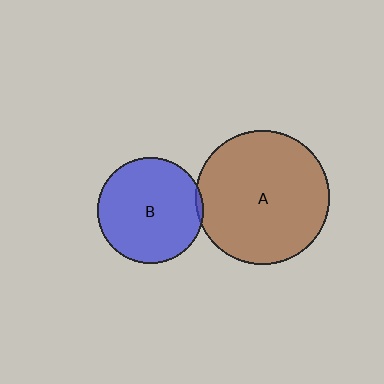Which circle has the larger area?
Circle A (brown).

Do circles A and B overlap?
Yes.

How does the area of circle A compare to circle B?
Approximately 1.6 times.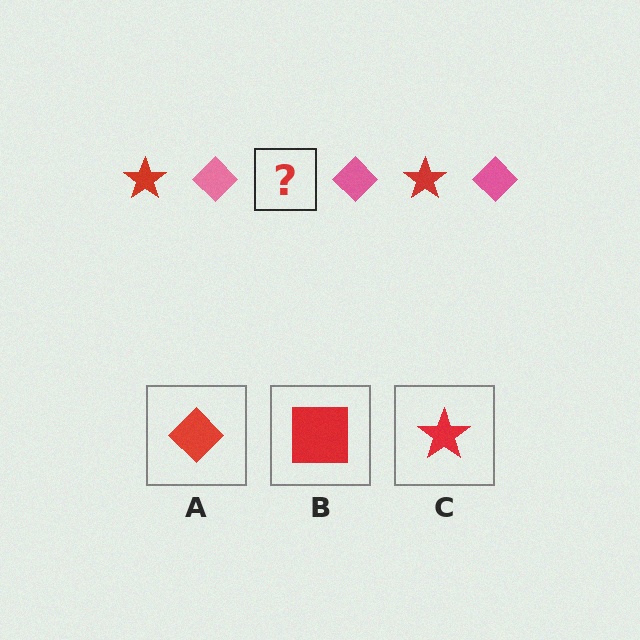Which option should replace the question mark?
Option C.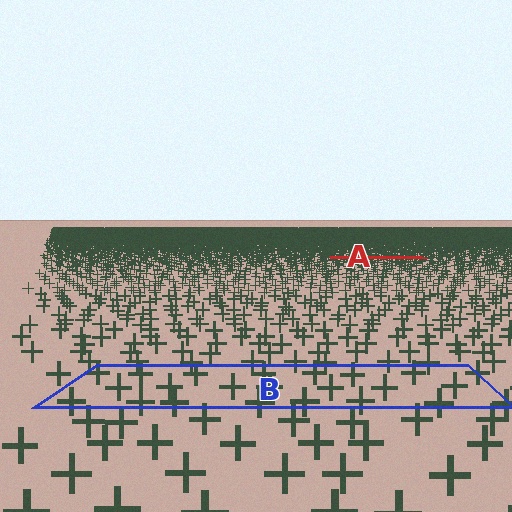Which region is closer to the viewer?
Region B is closer. The texture elements there are larger and more spread out.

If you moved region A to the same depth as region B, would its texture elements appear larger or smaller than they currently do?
They would appear larger. At a closer depth, the same texture elements are projected at a bigger on-screen size.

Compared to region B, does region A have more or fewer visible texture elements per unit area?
Region A has more texture elements per unit area — they are packed more densely because it is farther away.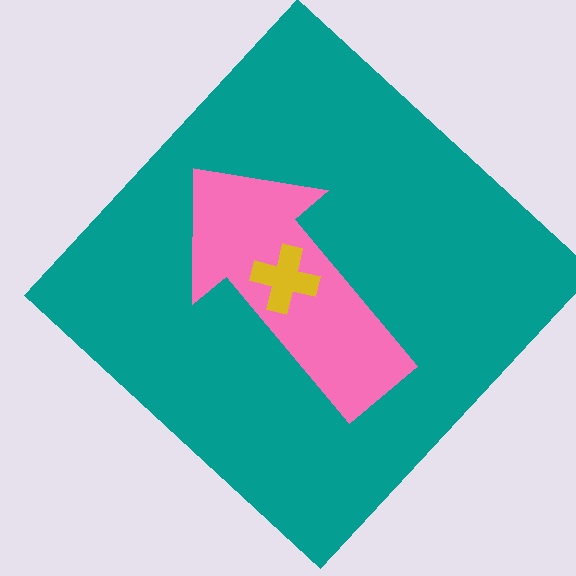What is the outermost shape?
The teal diamond.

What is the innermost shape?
The yellow cross.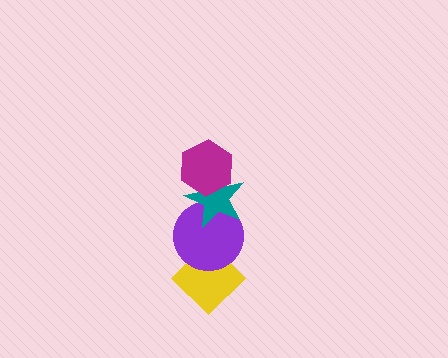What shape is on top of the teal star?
The magenta hexagon is on top of the teal star.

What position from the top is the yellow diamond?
The yellow diamond is 4th from the top.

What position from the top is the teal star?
The teal star is 2nd from the top.